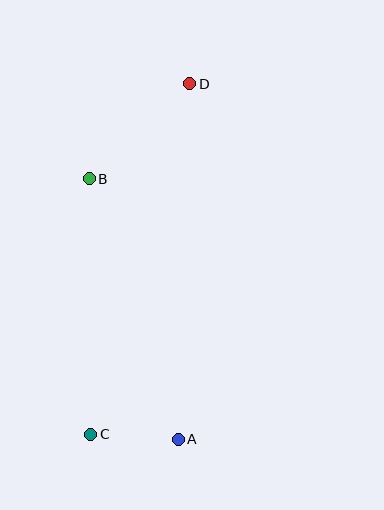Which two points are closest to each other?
Points A and C are closest to each other.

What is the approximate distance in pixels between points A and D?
The distance between A and D is approximately 355 pixels.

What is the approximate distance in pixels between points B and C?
The distance between B and C is approximately 255 pixels.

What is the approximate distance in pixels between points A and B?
The distance between A and B is approximately 275 pixels.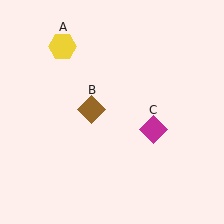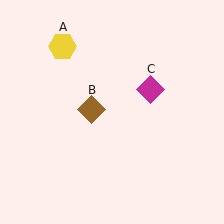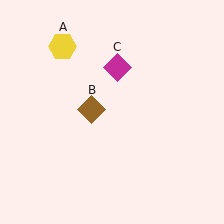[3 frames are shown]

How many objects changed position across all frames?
1 object changed position: magenta diamond (object C).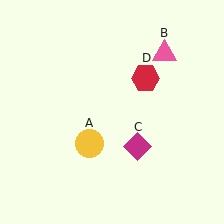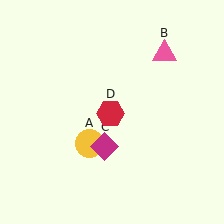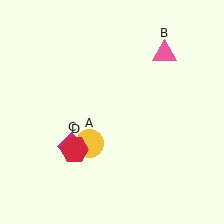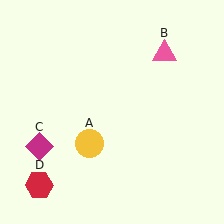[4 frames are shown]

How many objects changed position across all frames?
2 objects changed position: magenta diamond (object C), red hexagon (object D).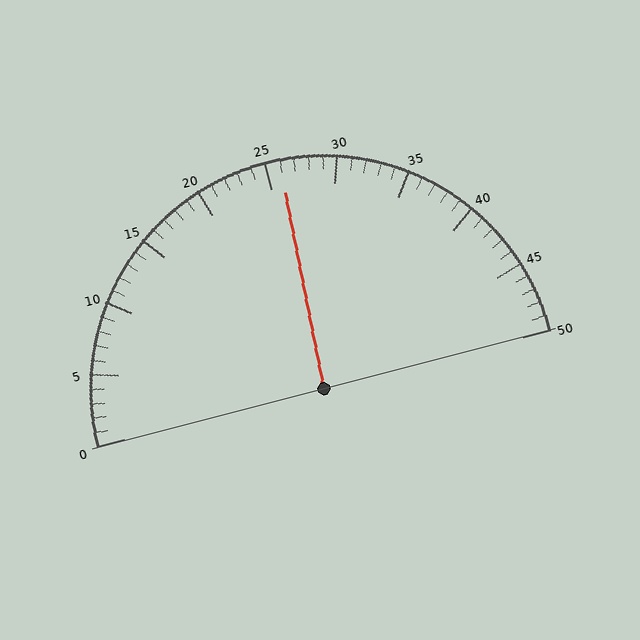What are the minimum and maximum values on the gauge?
The gauge ranges from 0 to 50.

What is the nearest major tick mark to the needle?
The nearest major tick mark is 25.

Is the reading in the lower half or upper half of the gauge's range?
The reading is in the upper half of the range (0 to 50).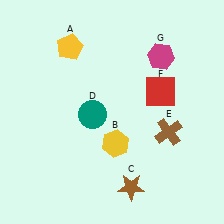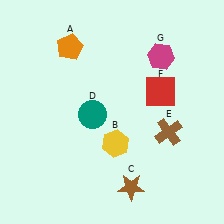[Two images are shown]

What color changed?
The pentagon (A) changed from yellow in Image 1 to orange in Image 2.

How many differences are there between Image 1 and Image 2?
There is 1 difference between the two images.